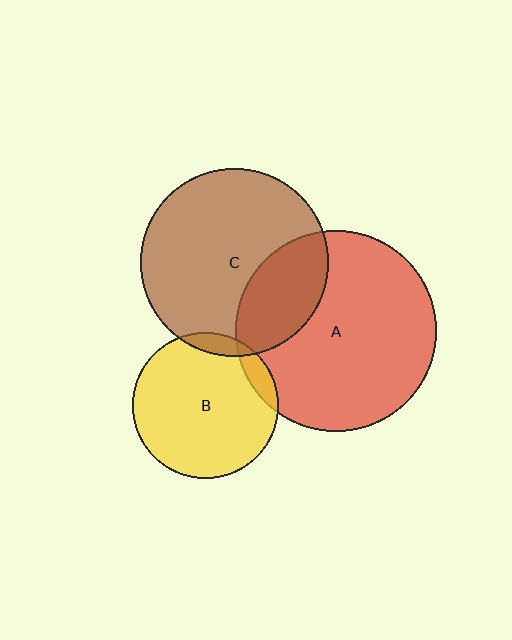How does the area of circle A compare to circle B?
Approximately 1.9 times.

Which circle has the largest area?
Circle A (red).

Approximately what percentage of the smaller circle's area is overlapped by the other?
Approximately 5%.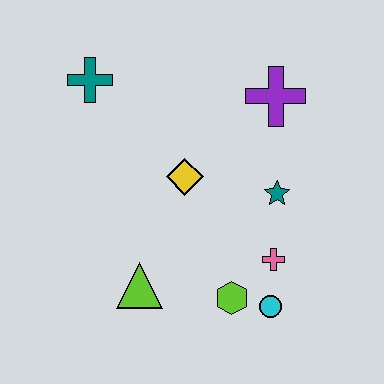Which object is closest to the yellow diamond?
The teal star is closest to the yellow diamond.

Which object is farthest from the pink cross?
The teal cross is farthest from the pink cross.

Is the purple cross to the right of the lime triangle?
Yes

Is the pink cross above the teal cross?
No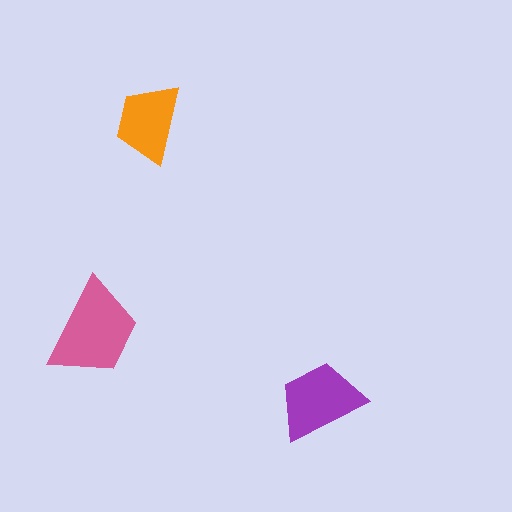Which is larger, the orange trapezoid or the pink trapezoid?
The pink one.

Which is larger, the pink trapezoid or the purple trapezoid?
The pink one.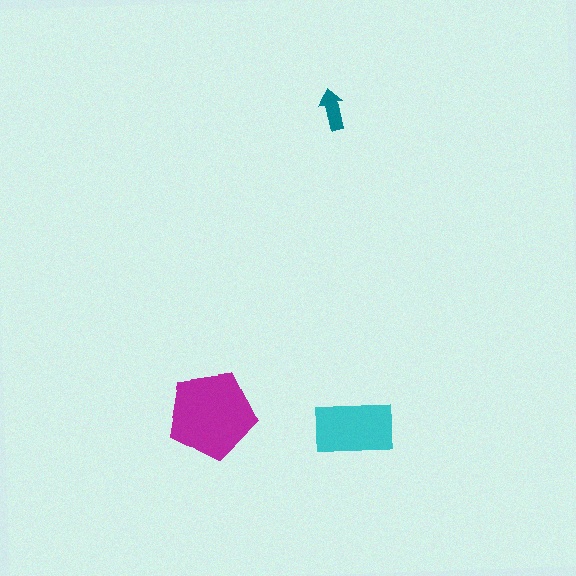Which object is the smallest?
The teal arrow.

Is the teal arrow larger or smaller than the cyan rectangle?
Smaller.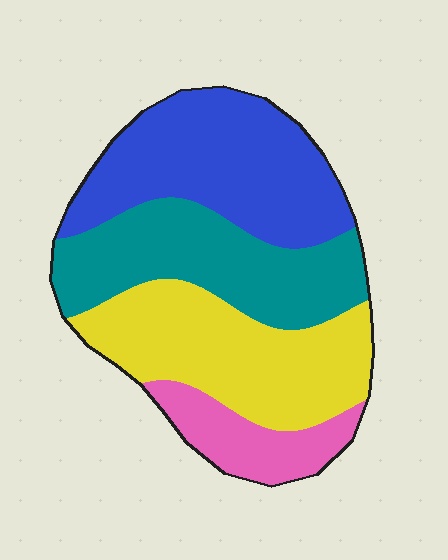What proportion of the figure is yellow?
Yellow takes up about one third (1/3) of the figure.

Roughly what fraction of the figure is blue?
Blue covers 31% of the figure.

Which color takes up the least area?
Pink, at roughly 10%.